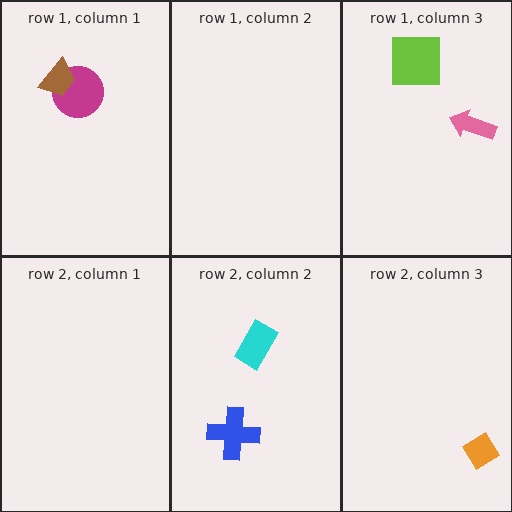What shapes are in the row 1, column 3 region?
The lime square, the pink arrow.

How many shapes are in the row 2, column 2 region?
2.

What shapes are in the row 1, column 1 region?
The magenta circle, the brown trapezoid.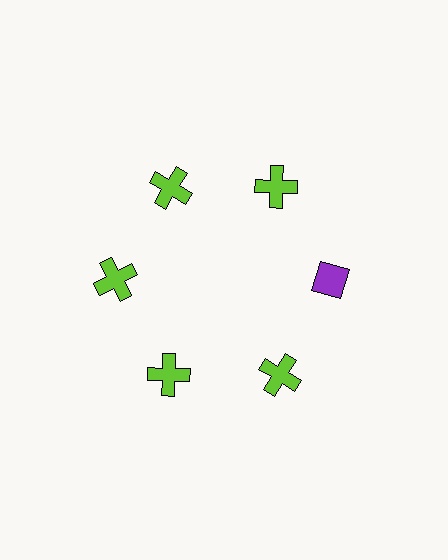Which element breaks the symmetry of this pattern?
The purple diamond at roughly the 3 o'clock position breaks the symmetry. All other shapes are lime crosses.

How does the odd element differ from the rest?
It differs in both color (purple instead of lime) and shape (diamond instead of cross).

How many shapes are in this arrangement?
There are 6 shapes arranged in a ring pattern.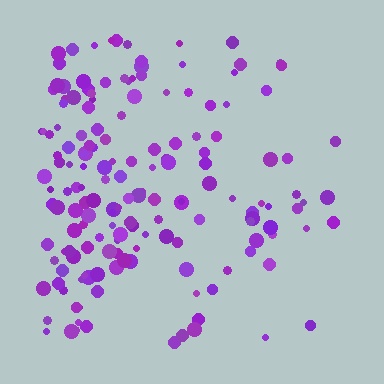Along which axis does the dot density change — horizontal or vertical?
Horizontal.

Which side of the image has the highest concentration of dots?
The left.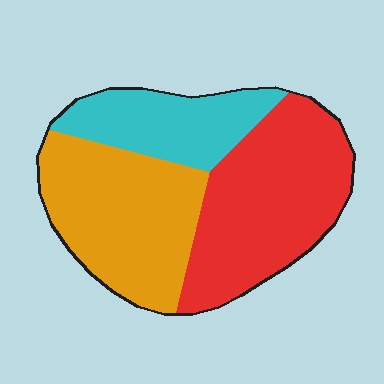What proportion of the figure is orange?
Orange covers 37% of the figure.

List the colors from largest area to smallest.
From largest to smallest: red, orange, cyan.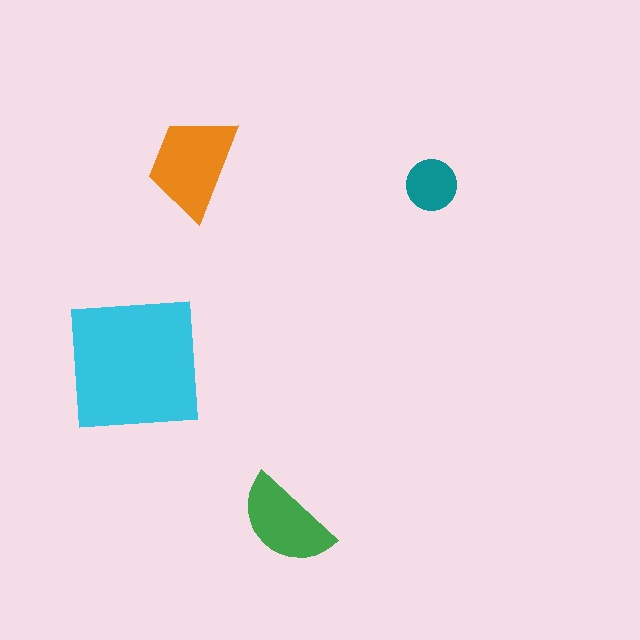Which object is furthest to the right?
The teal circle is rightmost.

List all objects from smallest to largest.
The teal circle, the green semicircle, the orange trapezoid, the cyan square.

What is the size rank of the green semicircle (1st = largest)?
3rd.